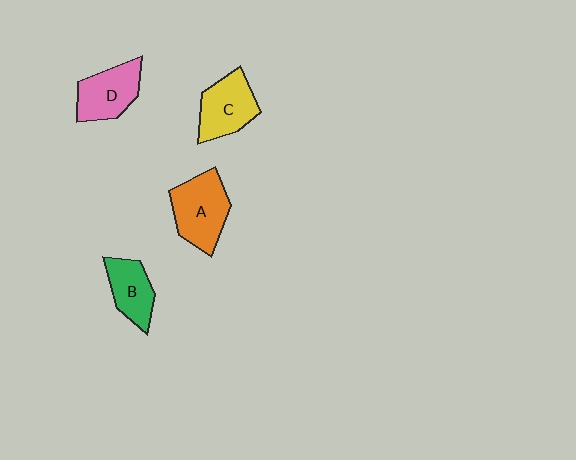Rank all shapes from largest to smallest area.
From largest to smallest: A (orange), C (yellow), D (pink), B (green).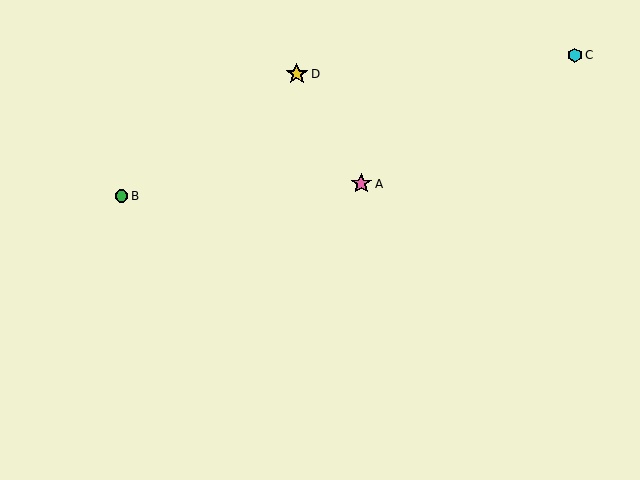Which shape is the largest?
The yellow star (labeled D) is the largest.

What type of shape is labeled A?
Shape A is a pink star.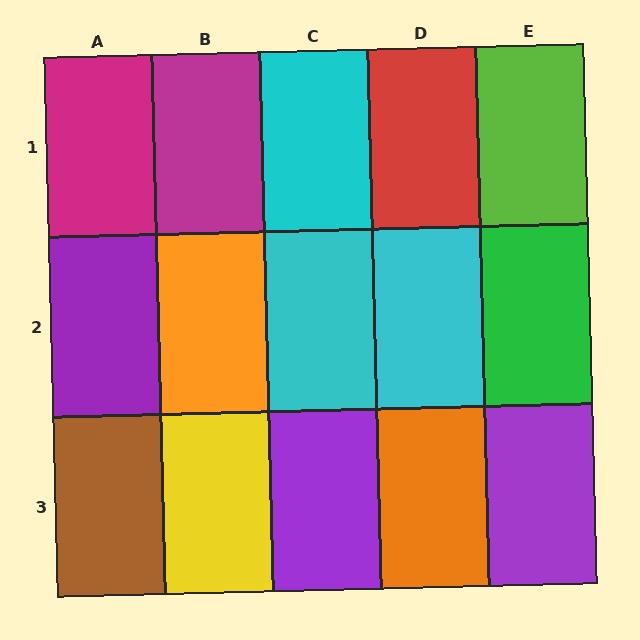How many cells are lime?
1 cell is lime.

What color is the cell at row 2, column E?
Green.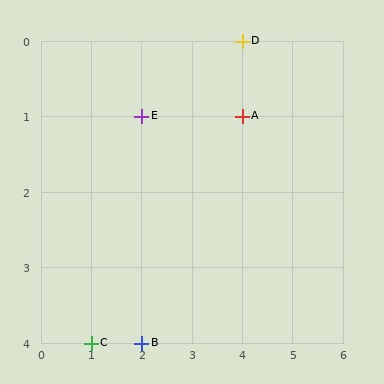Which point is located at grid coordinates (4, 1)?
Point A is at (4, 1).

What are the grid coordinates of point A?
Point A is at grid coordinates (4, 1).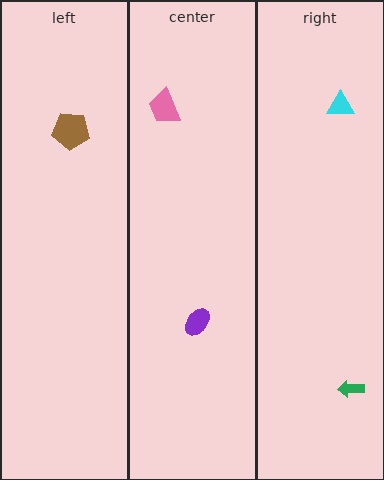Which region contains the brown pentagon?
The left region.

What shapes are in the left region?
The brown pentagon.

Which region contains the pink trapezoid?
The center region.